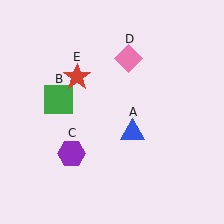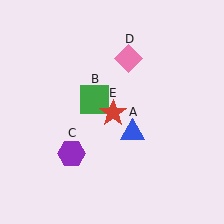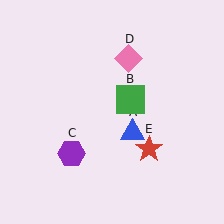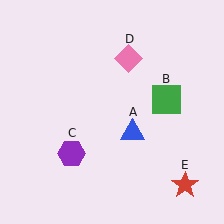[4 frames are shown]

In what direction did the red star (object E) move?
The red star (object E) moved down and to the right.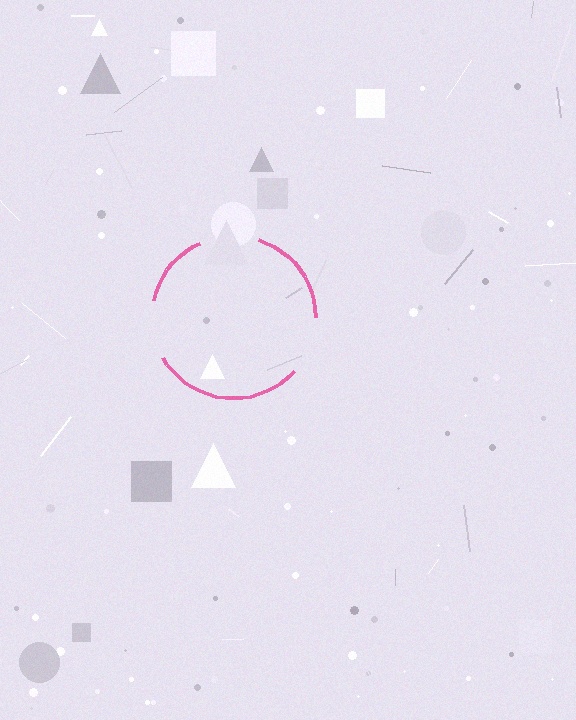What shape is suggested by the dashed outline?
The dashed outline suggests a circle.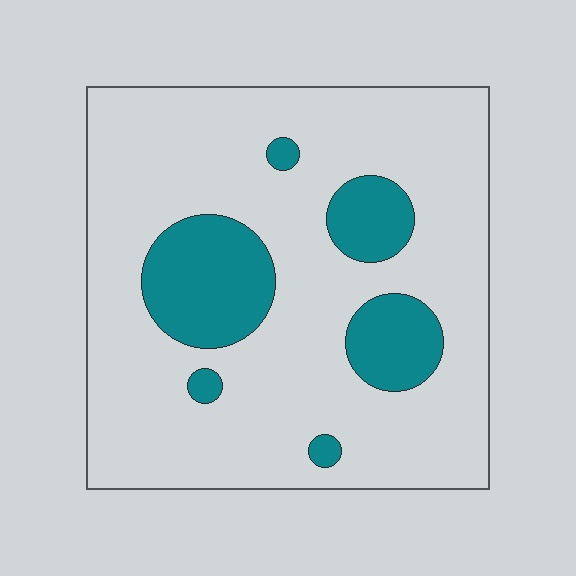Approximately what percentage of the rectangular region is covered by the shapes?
Approximately 20%.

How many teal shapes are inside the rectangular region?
6.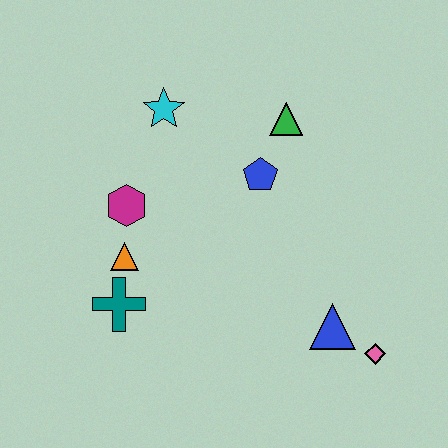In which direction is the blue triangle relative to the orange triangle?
The blue triangle is to the right of the orange triangle.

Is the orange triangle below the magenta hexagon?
Yes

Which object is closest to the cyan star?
The magenta hexagon is closest to the cyan star.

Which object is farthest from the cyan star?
The pink diamond is farthest from the cyan star.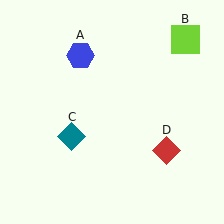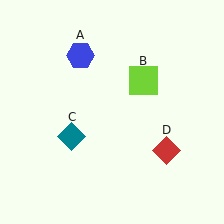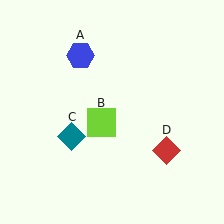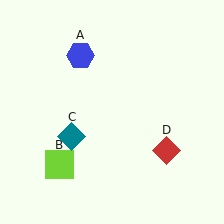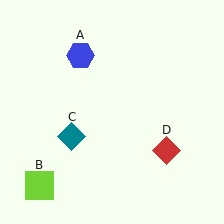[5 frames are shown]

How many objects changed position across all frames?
1 object changed position: lime square (object B).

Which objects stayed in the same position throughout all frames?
Blue hexagon (object A) and teal diamond (object C) and red diamond (object D) remained stationary.